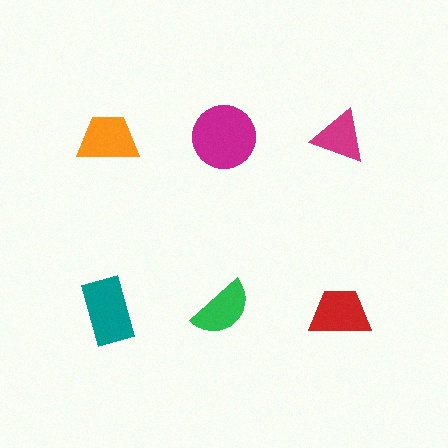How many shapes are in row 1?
3 shapes.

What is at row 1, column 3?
A magenta triangle.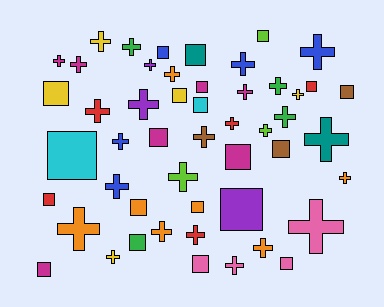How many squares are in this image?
There are 21 squares.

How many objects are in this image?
There are 50 objects.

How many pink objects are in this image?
There are 4 pink objects.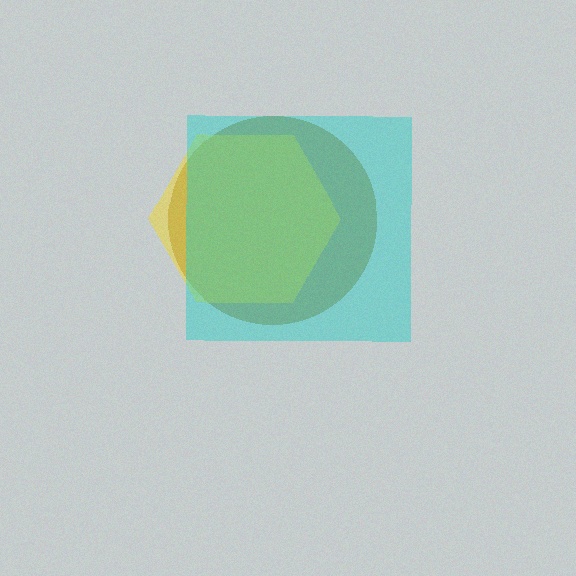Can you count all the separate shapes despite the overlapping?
Yes, there are 3 separate shapes.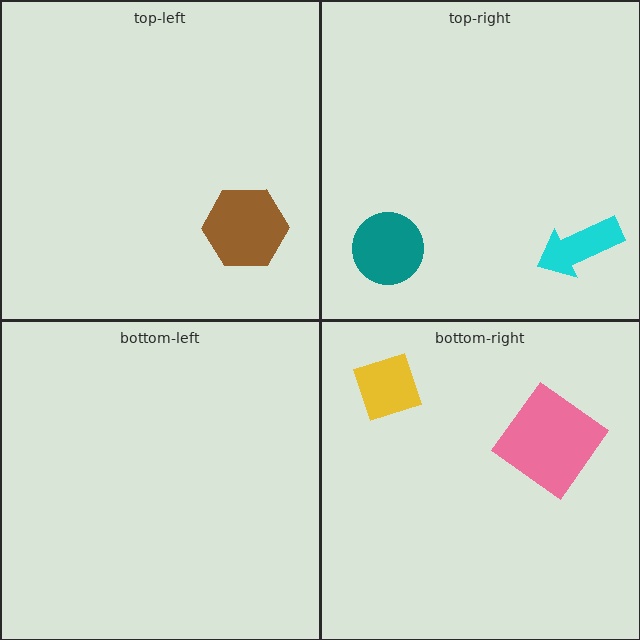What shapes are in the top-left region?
The brown hexagon.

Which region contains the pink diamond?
The bottom-right region.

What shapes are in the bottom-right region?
The yellow diamond, the pink diamond.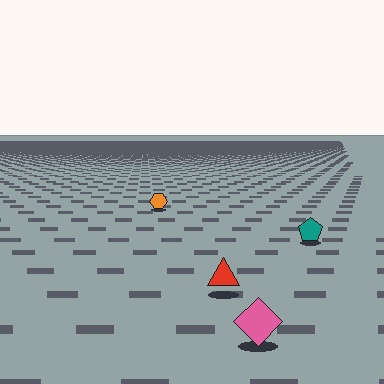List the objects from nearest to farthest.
From nearest to farthest: the pink diamond, the red triangle, the teal pentagon, the orange hexagon.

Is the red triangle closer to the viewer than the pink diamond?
No. The pink diamond is closer — you can tell from the texture gradient: the ground texture is coarser near it.